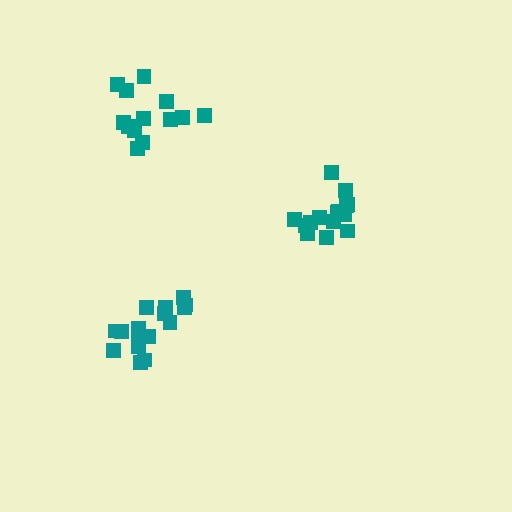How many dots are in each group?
Group 1: 13 dots, Group 2: 16 dots, Group 3: 15 dots (44 total).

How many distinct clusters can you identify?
There are 3 distinct clusters.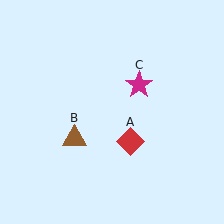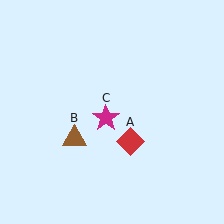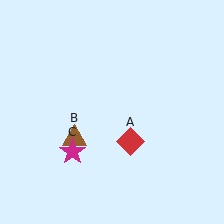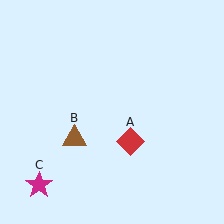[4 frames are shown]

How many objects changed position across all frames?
1 object changed position: magenta star (object C).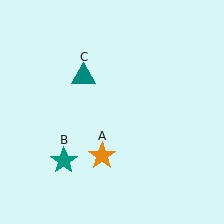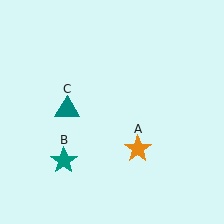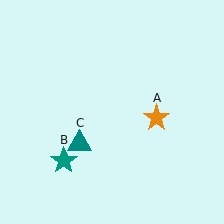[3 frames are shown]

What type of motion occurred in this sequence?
The orange star (object A), teal triangle (object C) rotated counterclockwise around the center of the scene.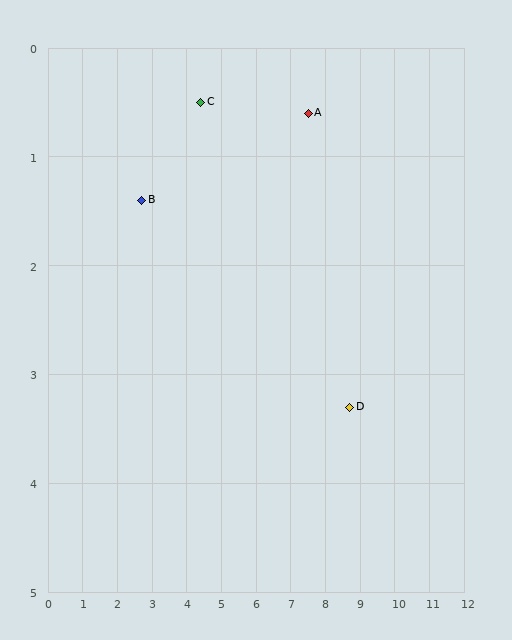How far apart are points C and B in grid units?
Points C and B are about 1.9 grid units apart.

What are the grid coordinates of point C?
Point C is at approximately (4.4, 0.5).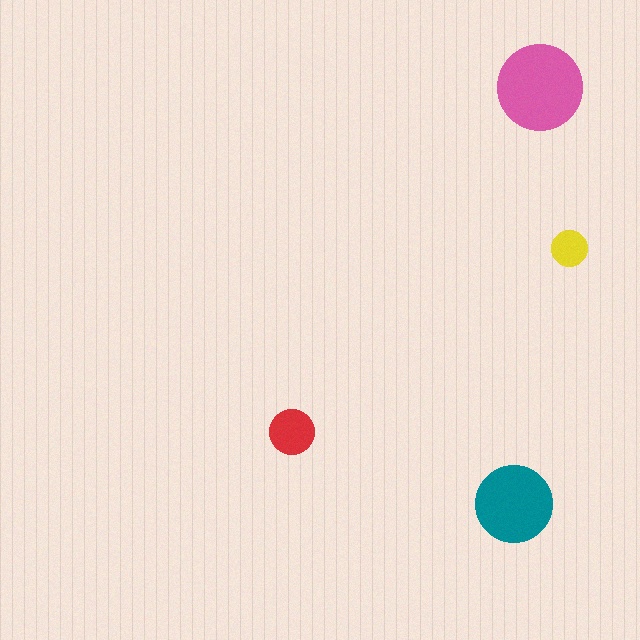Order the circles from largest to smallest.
the pink one, the teal one, the red one, the yellow one.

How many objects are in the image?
There are 4 objects in the image.